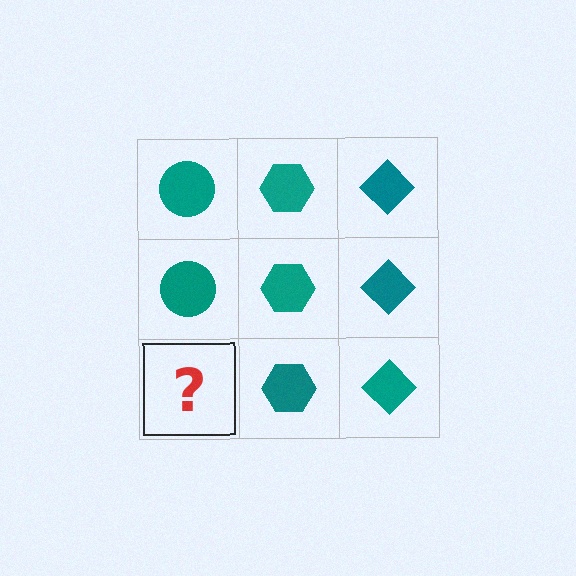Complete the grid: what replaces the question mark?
The question mark should be replaced with a teal circle.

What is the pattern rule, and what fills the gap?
The rule is that each column has a consistent shape. The gap should be filled with a teal circle.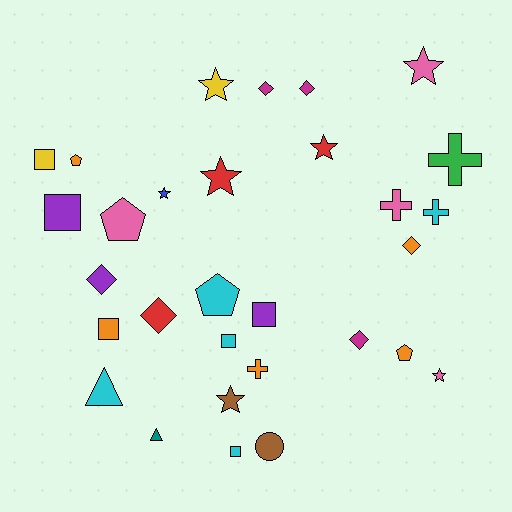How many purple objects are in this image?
There are 3 purple objects.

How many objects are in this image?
There are 30 objects.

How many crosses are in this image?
There are 4 crosses.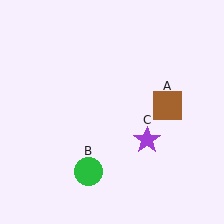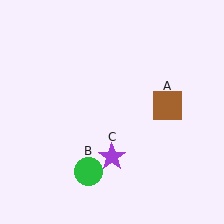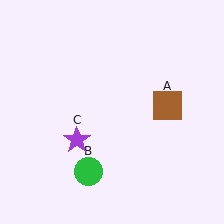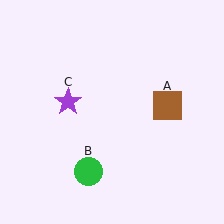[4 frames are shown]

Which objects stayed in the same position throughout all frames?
Brown square (object A) and green circle (object B) remained stationary.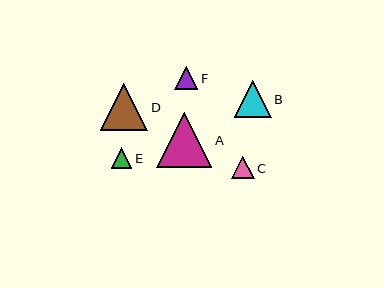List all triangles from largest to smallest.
From largest to smallest: A, D, B, F, C, E.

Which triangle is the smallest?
Triangle E is the smallest with a size of approximately 21 pixels.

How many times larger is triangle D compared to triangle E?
Triangle D is approximately 2.3 times the size of triangle E.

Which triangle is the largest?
Triangle A is the largest with a size of approximately 55 pixels.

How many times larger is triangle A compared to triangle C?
Triangle A is approximately 2.5 times the size of triangle C.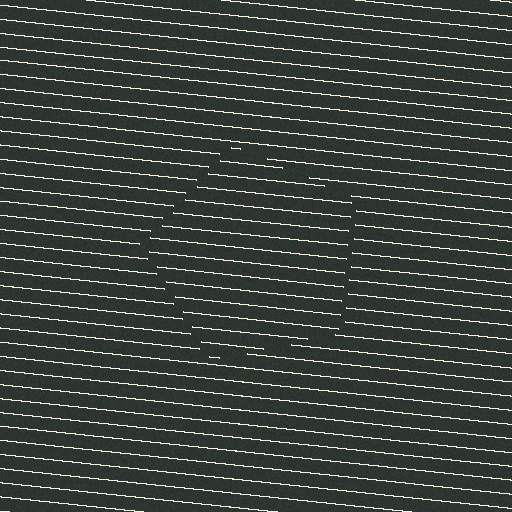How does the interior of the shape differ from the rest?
The interior of the shape contains the same grating, shifted by half a period — the contour is defined by the phase discontinuity where line-ends from the inner and outer gratings abut.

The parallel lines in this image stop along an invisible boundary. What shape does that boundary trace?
An illusory pentagon. The interior of the shape contains the same grating, shifted by half a period — the contour is defined by the phase discontinuity where line-ends from the inner and outer gratings abut.